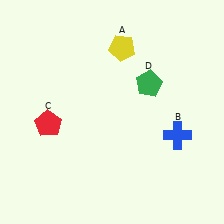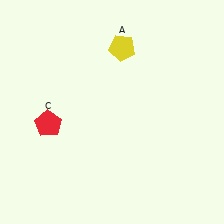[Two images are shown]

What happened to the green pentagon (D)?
The green pentagon (D) was removed in Image 2. It was in the top-right area of Image 1.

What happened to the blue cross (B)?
The blue cross (B) was removed in Image 2. It was in the bottom-right area of Image 1.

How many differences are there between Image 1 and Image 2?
There are 2 differences between the two images.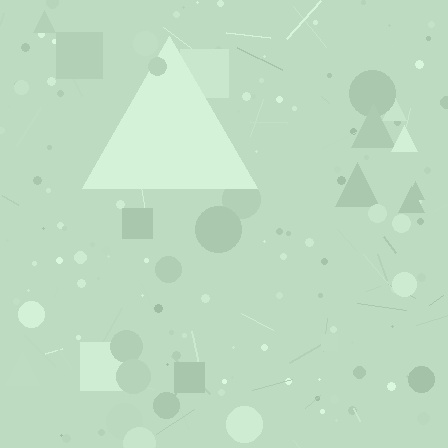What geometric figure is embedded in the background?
A triangle is embedded in the background.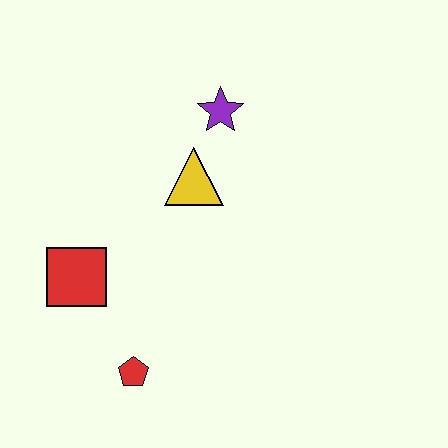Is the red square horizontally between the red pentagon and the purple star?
No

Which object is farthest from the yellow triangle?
The red pentagon is farthest from the yellow triangle.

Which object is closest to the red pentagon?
The red square is closest to the red pentagon.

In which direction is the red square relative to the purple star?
The red square is below the purple star.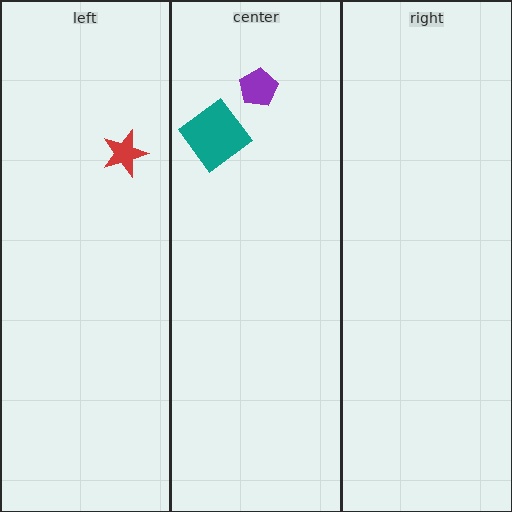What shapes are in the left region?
The red star.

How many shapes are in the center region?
2.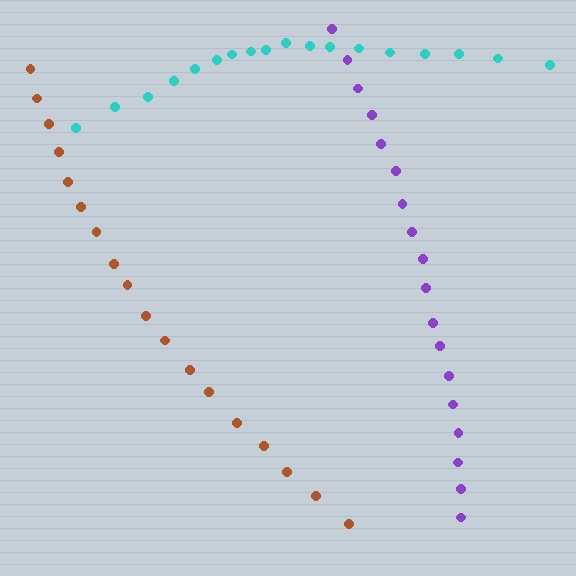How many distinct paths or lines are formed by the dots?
There are 3 distinct paths.